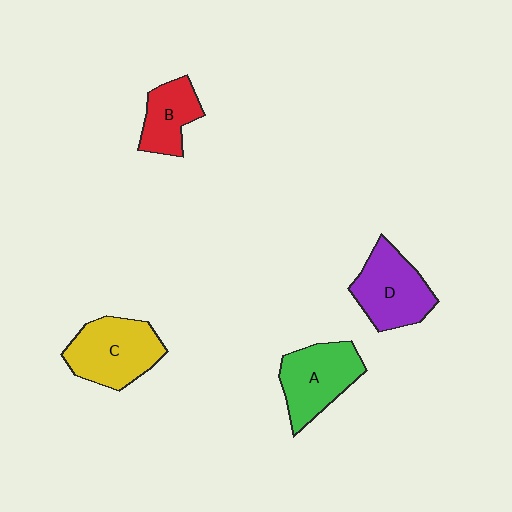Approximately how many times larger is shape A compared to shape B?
Approximately 1.5 times.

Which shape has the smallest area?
Shape B (red).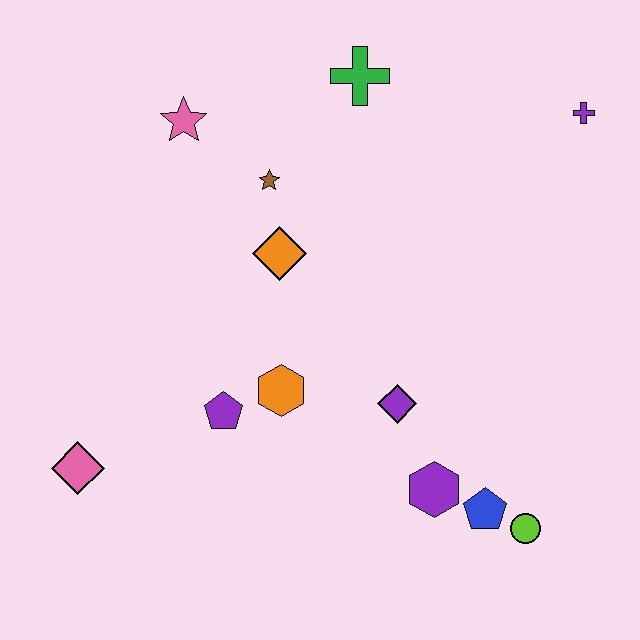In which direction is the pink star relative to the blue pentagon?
The pink star is above the blue pentagon.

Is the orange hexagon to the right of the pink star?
Yes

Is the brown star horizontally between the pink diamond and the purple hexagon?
Yes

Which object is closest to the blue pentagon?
The lime circle is closest to the blue pentagon.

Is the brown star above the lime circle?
Yes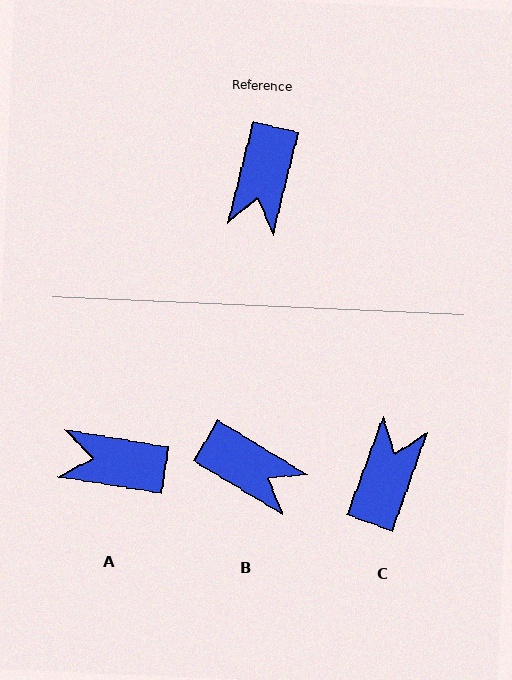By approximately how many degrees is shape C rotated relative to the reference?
Approximately 174 degrees counter-clockwise.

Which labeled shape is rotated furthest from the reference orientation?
C, about 174 degrees away.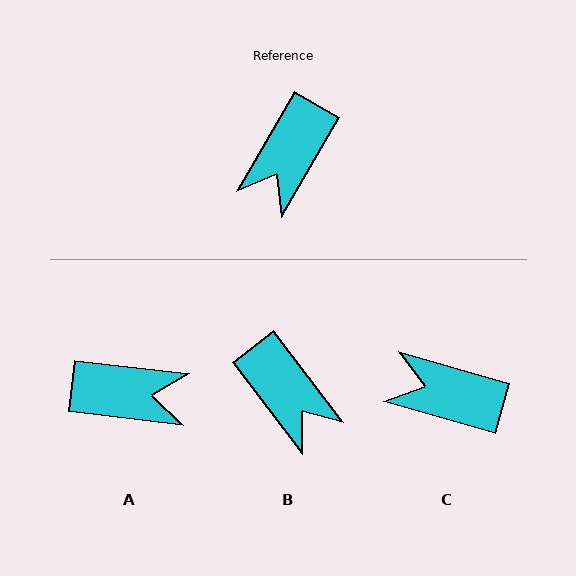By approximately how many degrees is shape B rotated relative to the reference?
Approximately 67 degrees counter-clockwise.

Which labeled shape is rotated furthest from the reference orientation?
A, about 113 degrees away.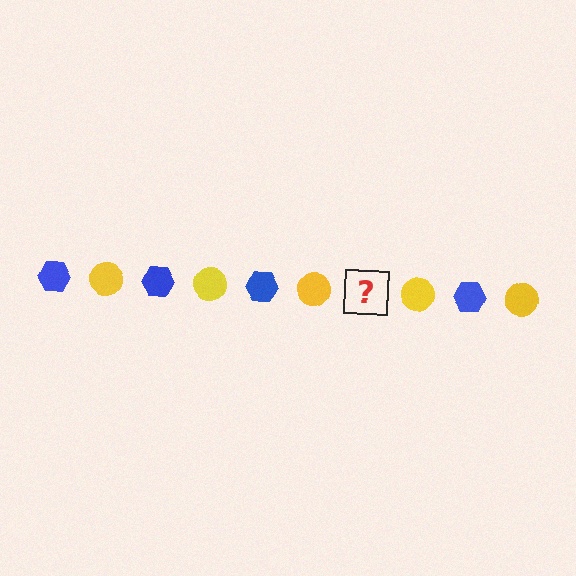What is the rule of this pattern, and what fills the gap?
The rule is that the pattern alternates between blue hexagon and yellow circle. The gap should be filled with a blue hexagon.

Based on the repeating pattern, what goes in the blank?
The blank should be a blue hexagon.